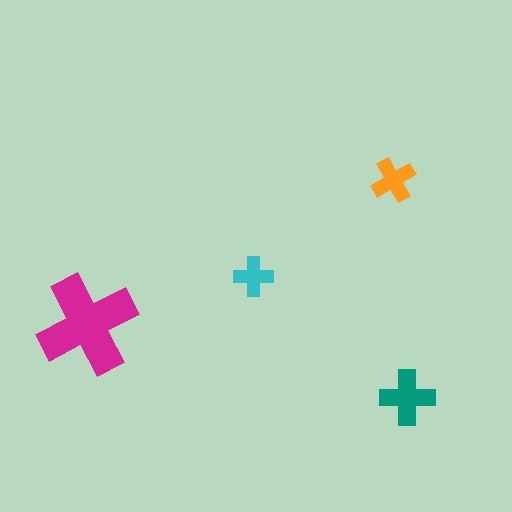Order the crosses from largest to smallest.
the magenta one, the teal one, the orange one, the cyan one.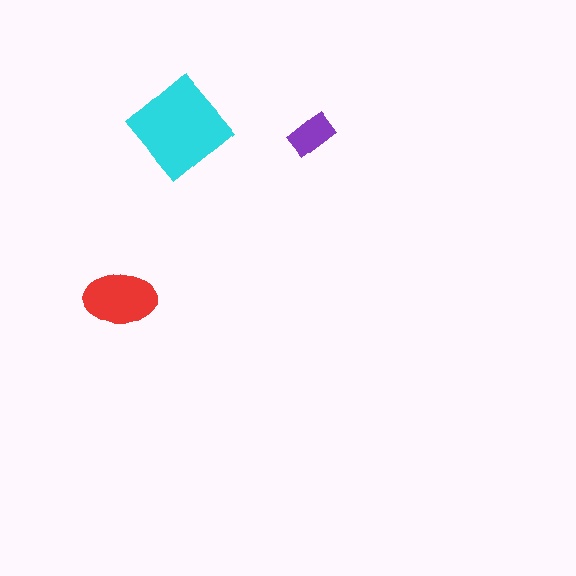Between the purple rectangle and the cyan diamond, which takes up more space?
The cyan diamond.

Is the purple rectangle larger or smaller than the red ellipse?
Smaller.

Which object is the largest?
The cyan diamond.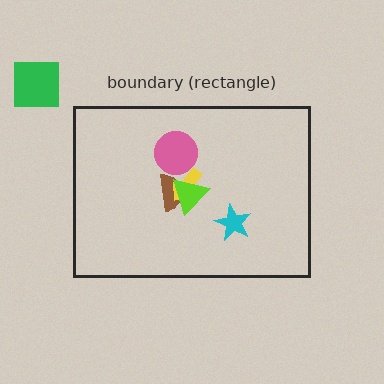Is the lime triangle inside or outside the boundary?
Inside.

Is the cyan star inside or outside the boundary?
Inside.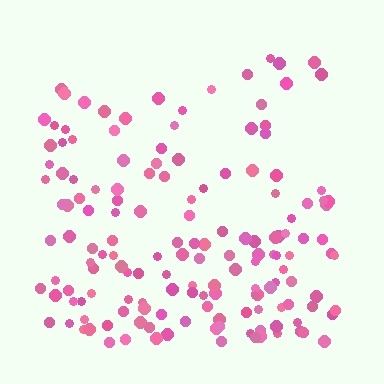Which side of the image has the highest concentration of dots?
The bottom.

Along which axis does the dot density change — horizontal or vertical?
Vertical.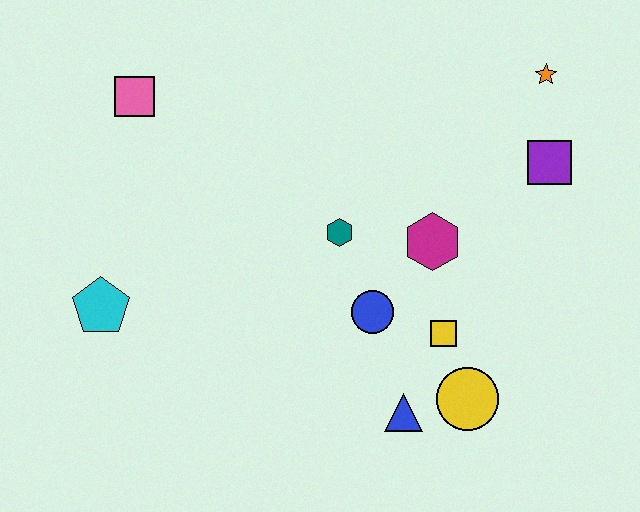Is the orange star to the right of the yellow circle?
Yes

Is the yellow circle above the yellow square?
No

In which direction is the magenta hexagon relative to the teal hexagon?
The magenta hexagon is to the right of the teal hexagon.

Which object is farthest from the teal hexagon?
The orange star is farthest from the teal hexagon.